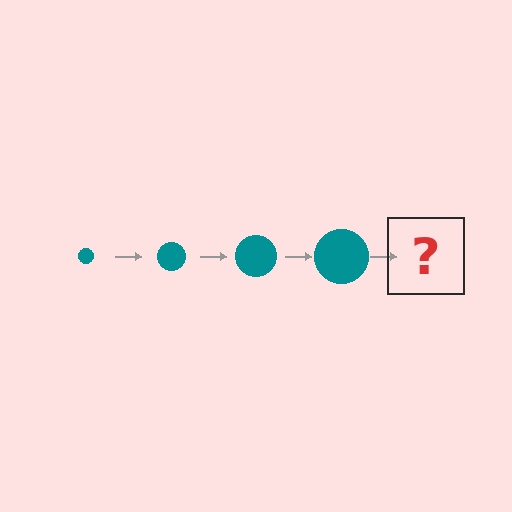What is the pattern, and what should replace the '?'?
The pattern is that the circle gets progressively larger each step. The '?' should be a teal circle, larger than the previous one.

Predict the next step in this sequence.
The next step is a teal circle, larger than the previous one.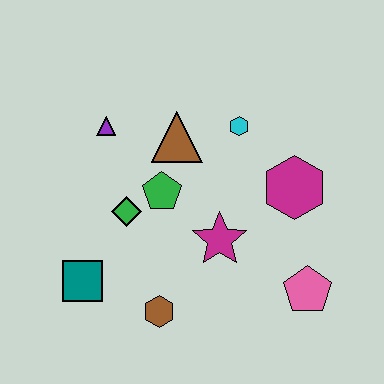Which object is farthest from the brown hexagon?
The cyan hexagon is farthest from the brown hexagon.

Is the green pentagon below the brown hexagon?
No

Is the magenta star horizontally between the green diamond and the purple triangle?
No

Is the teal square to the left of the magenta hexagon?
Yes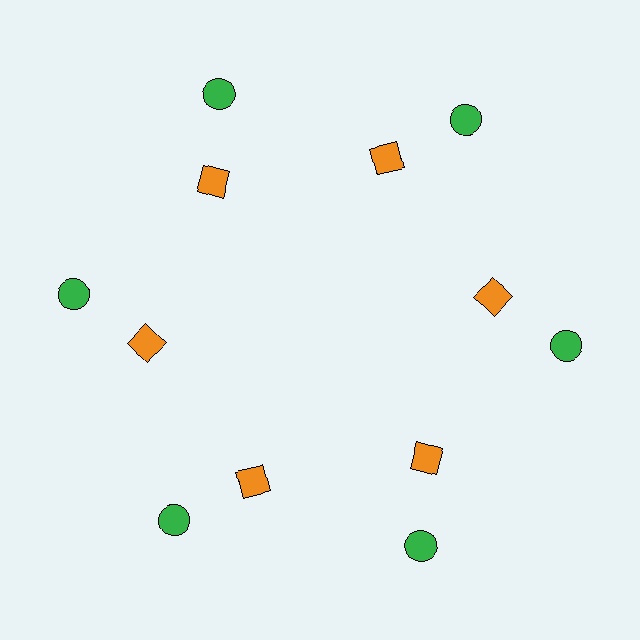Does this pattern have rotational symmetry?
Yes, this pattern has 6-fold rotational symmetry. It looks the same after rotating 60 degrees around the center.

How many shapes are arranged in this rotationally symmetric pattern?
There are 12 shapes, arranged in 6 groups of 2.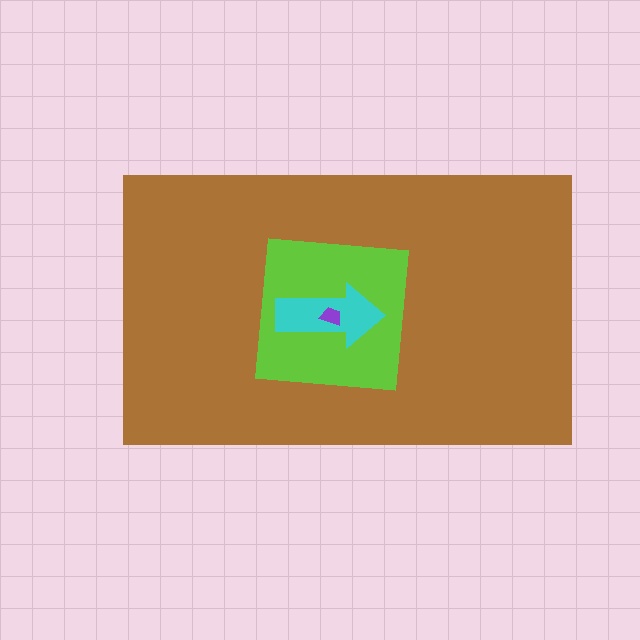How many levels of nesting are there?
4.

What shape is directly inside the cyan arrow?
The purple trapezoid.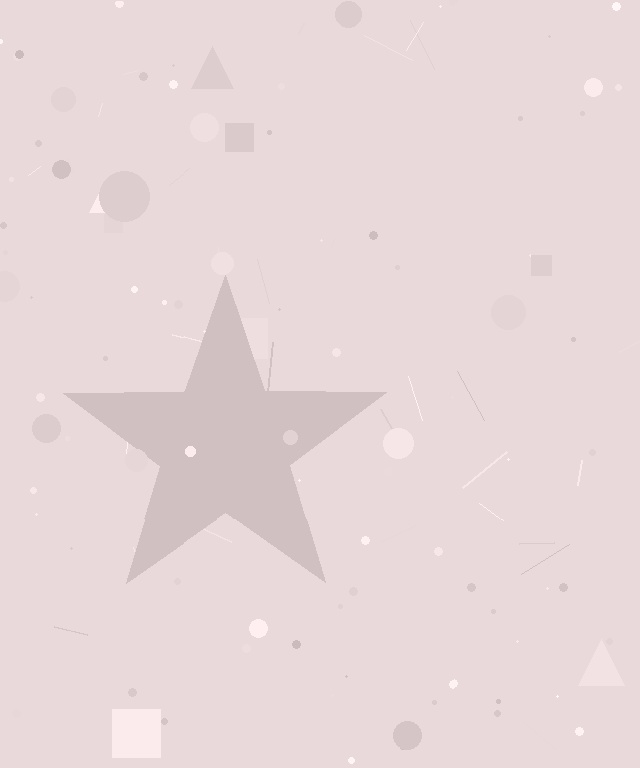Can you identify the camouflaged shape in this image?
The camouflaged shape is a star.